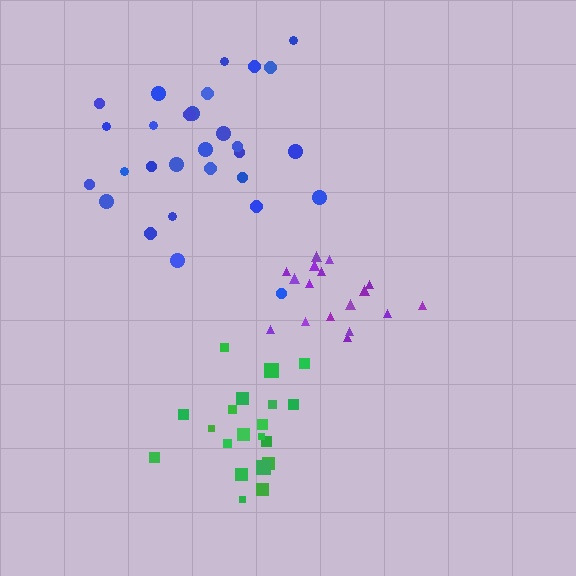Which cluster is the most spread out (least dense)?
Blue.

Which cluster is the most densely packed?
Green.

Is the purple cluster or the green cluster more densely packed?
Green.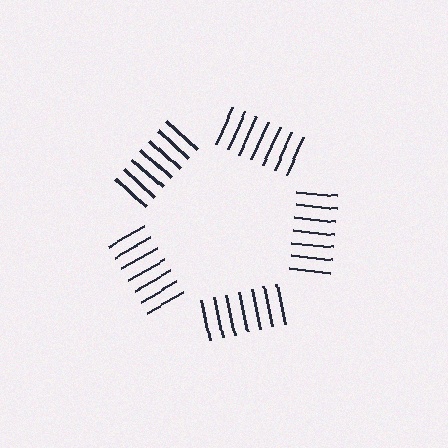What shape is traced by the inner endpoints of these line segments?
An illusory pentagon — the line segments terminate on its edges but no continuous stroke is drawn.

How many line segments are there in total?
35 — 7 along each of the 5 edges.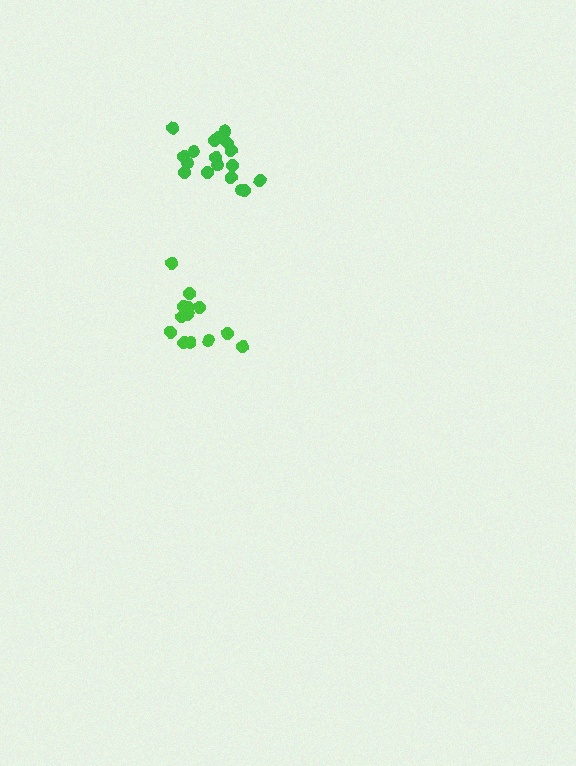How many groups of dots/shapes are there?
There are 2 groups.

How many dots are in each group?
Group 1: 18 dots, Group 2: 13 dots (31 total).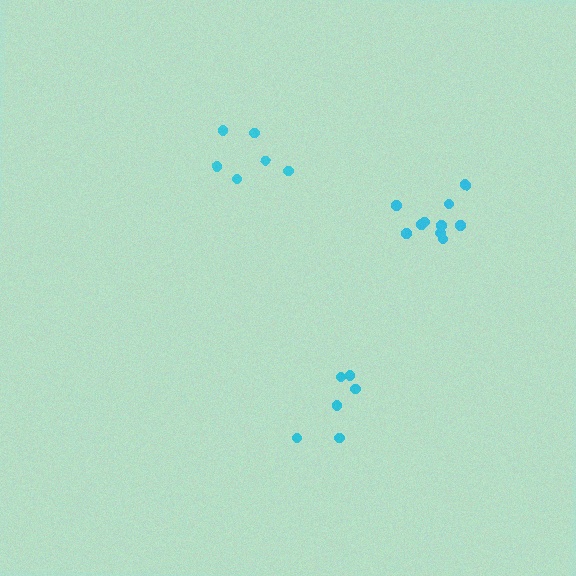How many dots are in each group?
Group 1: 6 dots, Group 2: 6 dots, Group 3: 10 dots (22 total).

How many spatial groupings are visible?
There are 3 spatial groupings.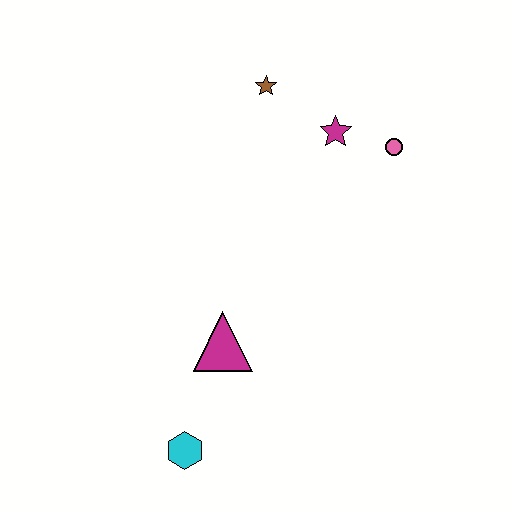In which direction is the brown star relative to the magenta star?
The brown star is to the left of the magenta star.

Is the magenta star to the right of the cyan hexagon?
Yes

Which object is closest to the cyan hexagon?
The magenta triangle is closest to the cyan hexagon.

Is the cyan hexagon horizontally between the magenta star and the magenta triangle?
No